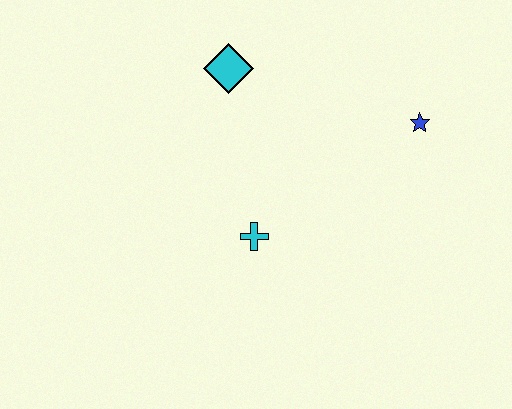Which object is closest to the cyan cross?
The cyan diamond is closest to the cyan cross.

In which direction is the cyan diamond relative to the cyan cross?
The cyan diamond is above the cyan cross.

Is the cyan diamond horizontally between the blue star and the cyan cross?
No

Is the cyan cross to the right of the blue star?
No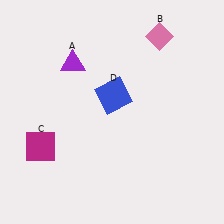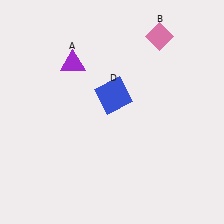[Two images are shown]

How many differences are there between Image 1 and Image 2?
There is 1 difference between the two images.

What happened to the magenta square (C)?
The magenta square (C) was removed in Image 2. It was in the bottom-left area of Image 1.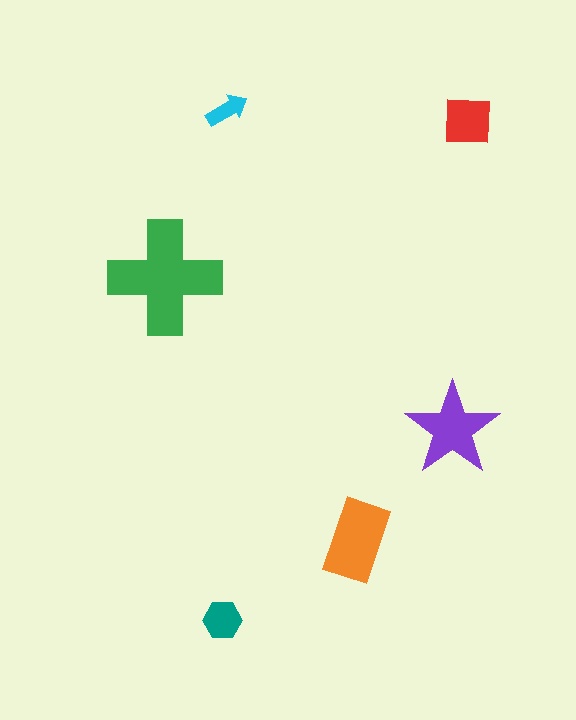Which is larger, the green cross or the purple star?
The green cross.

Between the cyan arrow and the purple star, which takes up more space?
The purple star.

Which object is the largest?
The green cross.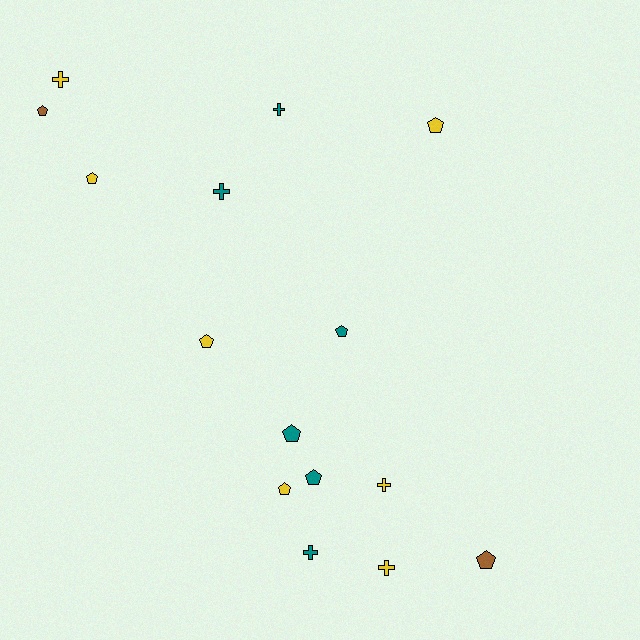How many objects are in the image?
There are 15 objects.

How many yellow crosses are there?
There are 3 yellow crosses.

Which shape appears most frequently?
Pentagon, with 9 objects.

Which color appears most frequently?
Yellow, with 7 objects.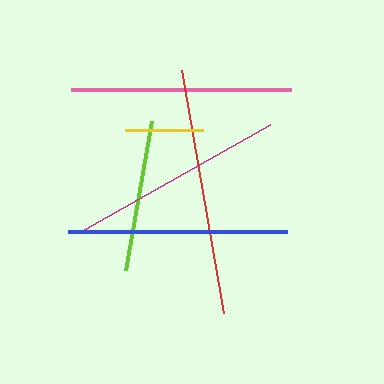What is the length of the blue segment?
The blue segment is approximately 220 pixels long.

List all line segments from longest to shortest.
From longest to shortest: red, pink, blue, magenta, lime, yellow.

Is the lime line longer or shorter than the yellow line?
The lime line is longer than the yellow line.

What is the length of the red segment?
The red segment is approximately 247 pixels long.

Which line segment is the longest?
The red line is the longest at approximately 247 pixels.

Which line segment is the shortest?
The yellow line is the shortest at approximately 78 pixels.